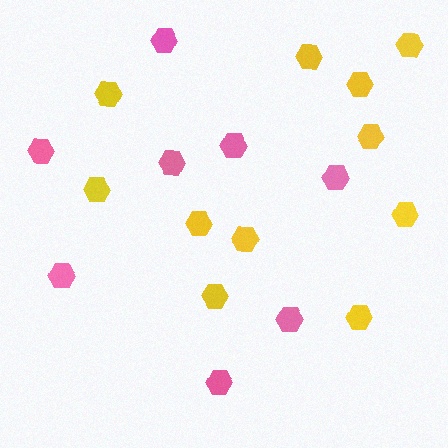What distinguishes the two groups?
There are 2 groups: one group of pink hexagons (8) and one group of yellow hexagons (11).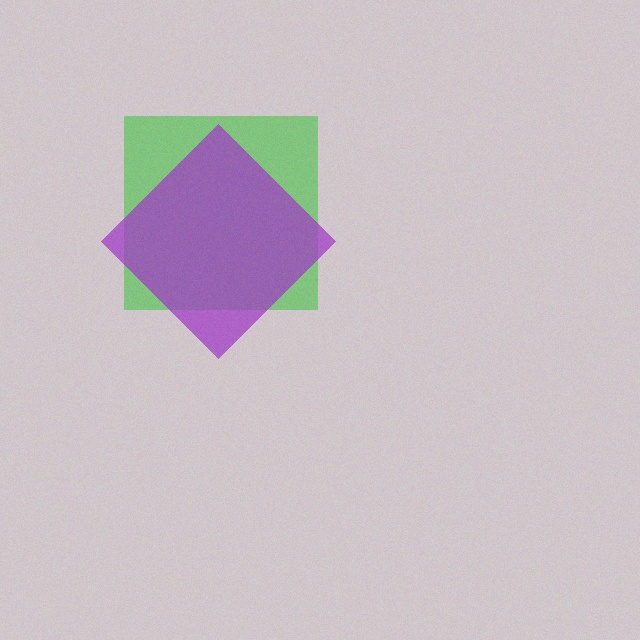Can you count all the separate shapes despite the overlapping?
Yes, there are 2 separate shapes.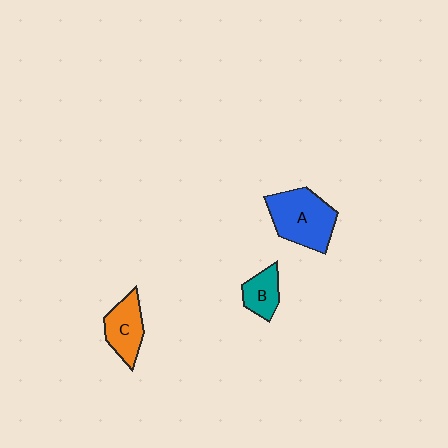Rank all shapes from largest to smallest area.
From largest to smallest: A (blue), C (orange), B (teal).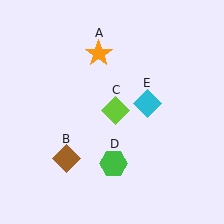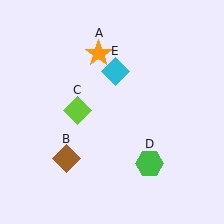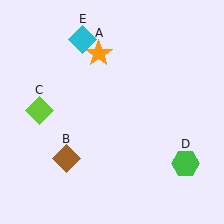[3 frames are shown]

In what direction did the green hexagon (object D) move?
The green hexagon (object D) moved right.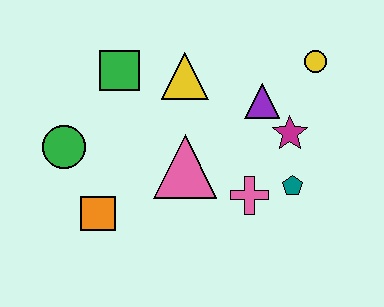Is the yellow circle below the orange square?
No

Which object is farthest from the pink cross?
The green circle is farthest from the pink cross.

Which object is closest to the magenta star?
The purple triangle is closest to the magenta star.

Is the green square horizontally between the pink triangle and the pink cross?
No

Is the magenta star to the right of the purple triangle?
Yes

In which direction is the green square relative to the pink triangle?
The green square is above the pink triangle.